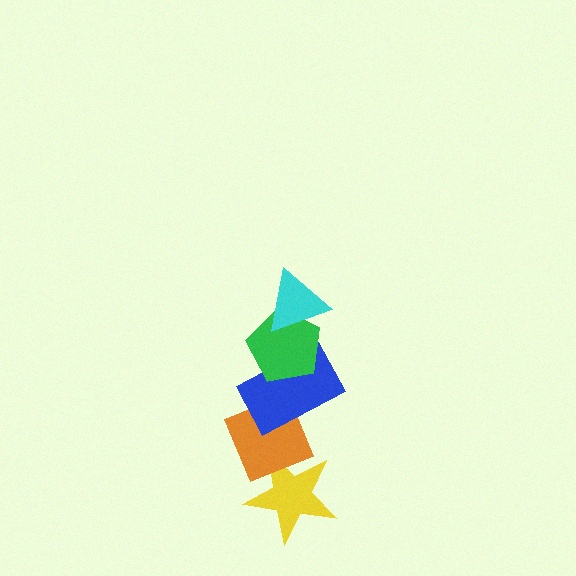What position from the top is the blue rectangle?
The blue rectangle is 3rd from the top.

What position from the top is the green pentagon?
The green pentagon is 2nd from the top.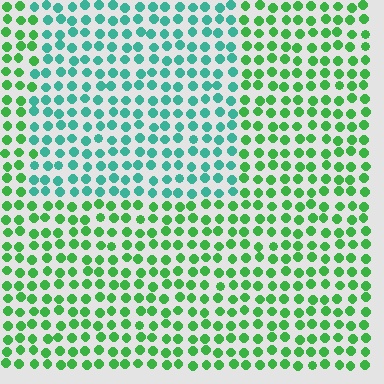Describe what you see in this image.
The image is filled with small green elements in a uniform arrangement. A rectangle-shaped region is visible where the elements are tinted to a slightly different hue, forming a subtle color boundary.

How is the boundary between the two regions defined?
The boundary is defined purely by a slight shift in hue (about 43 degrees). Spacing, size, and orientation are identical on both sides.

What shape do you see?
I see a rectangle.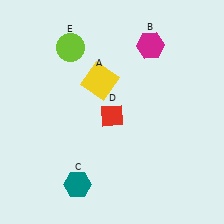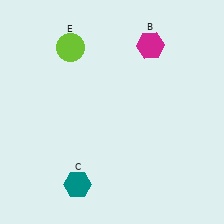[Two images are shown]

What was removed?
The yellow square (A), the red diamond (D) were removed in Image 2.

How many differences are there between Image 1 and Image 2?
There are 2 differences between the two images.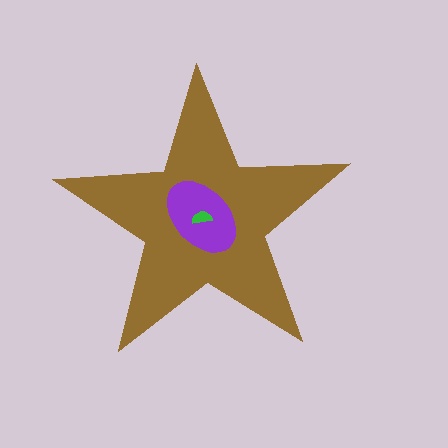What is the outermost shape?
The brown star.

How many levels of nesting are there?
3.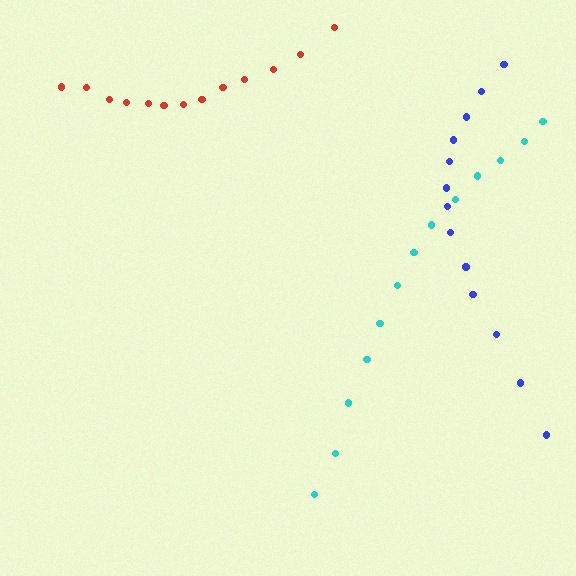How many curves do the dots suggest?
There are 3 distinct paths.